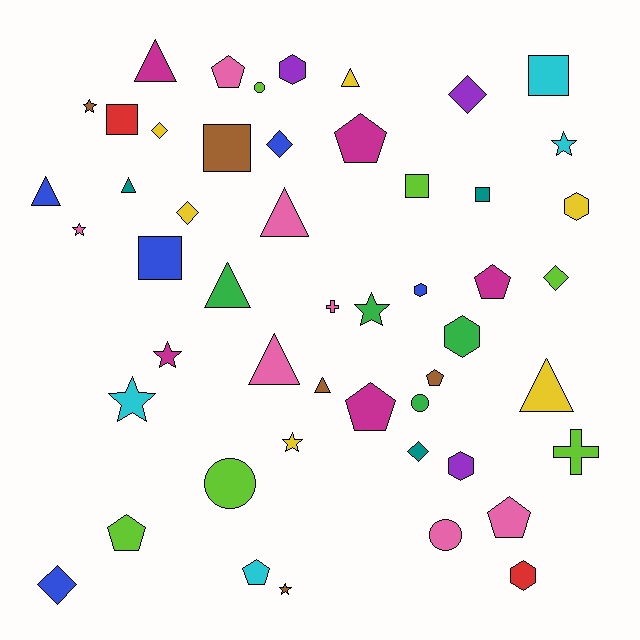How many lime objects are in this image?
There are 6 lime objects.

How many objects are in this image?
There are 50 objects.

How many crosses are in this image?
There are 2 crosses.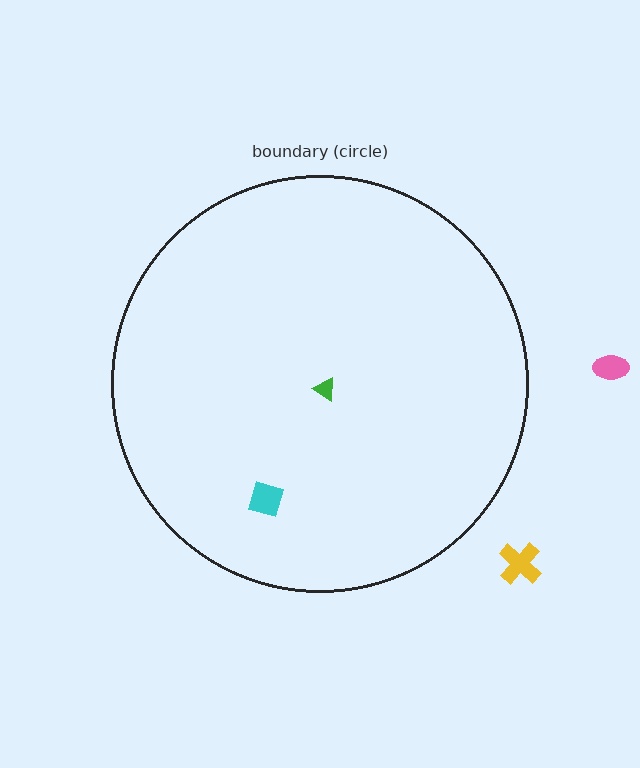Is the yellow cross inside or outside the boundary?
Outside.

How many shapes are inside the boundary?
2 inside, 2 outside.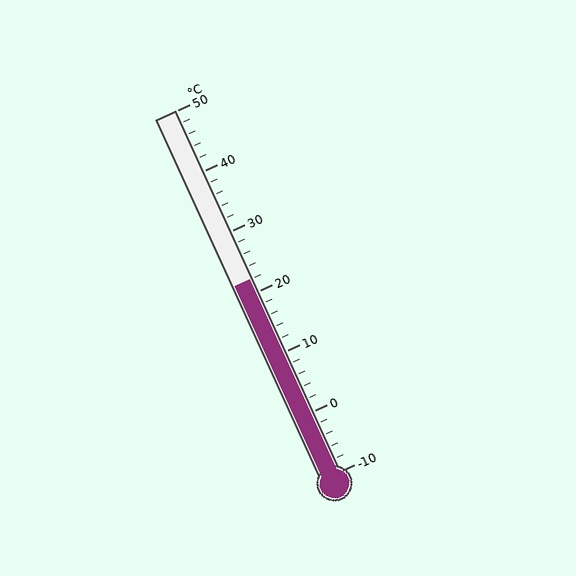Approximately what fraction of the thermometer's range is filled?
The thermometer is filled to approximately 55% of its range.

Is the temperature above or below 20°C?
The temperature is above 20°C.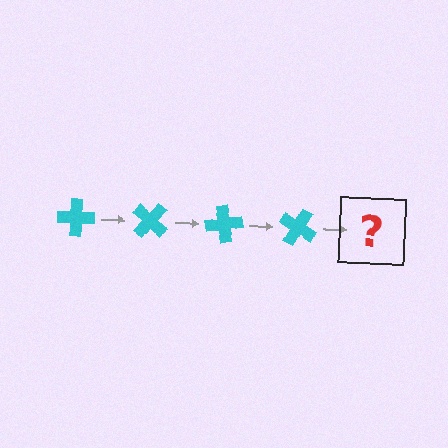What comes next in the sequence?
The next element should be a cyan cross rotated 160 degrees.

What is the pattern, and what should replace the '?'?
The pattern is that the cross rotates 40 degrees each step. The '?' should be a cyan cross rotated 160 degrees.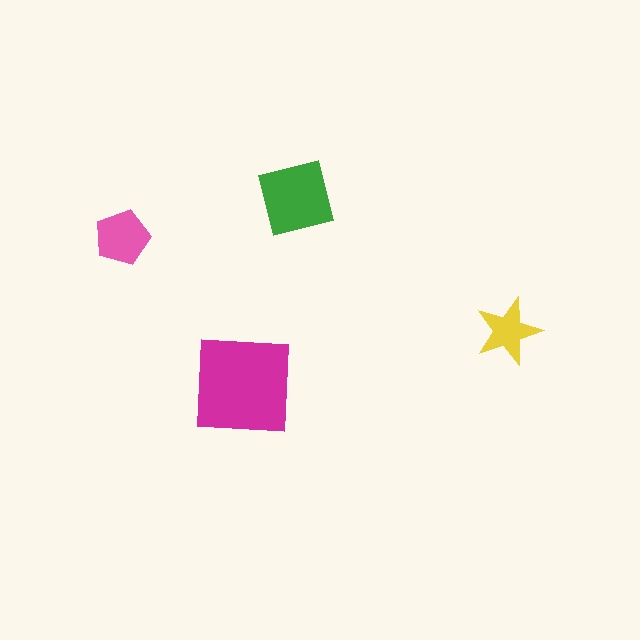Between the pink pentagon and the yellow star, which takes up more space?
The pink pentagon.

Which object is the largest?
The magenta square.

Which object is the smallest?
The yellow star.